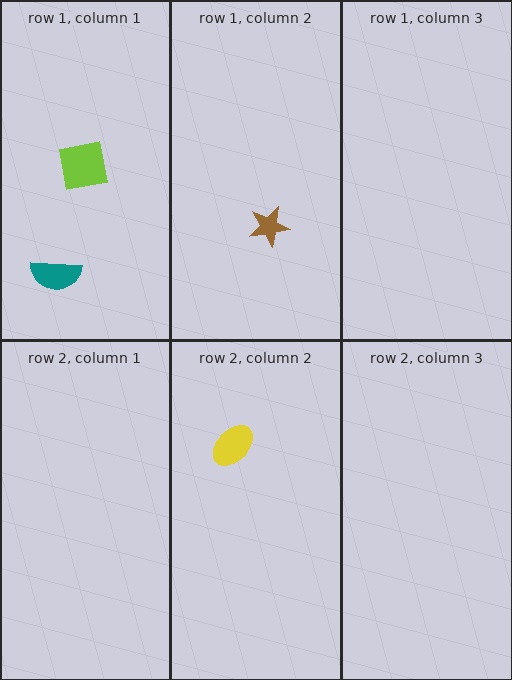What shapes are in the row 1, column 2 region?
The brown star.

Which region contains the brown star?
The row 1, column 2 region.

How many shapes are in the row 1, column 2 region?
1.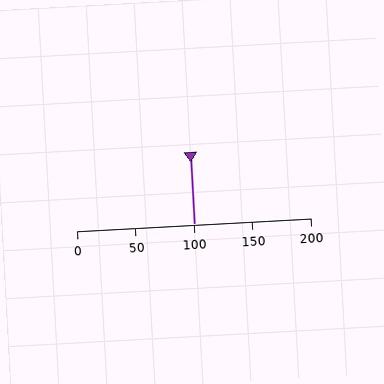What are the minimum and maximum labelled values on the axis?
The axis runs from 0 to 200.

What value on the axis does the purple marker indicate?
The marker indicates approximately 100.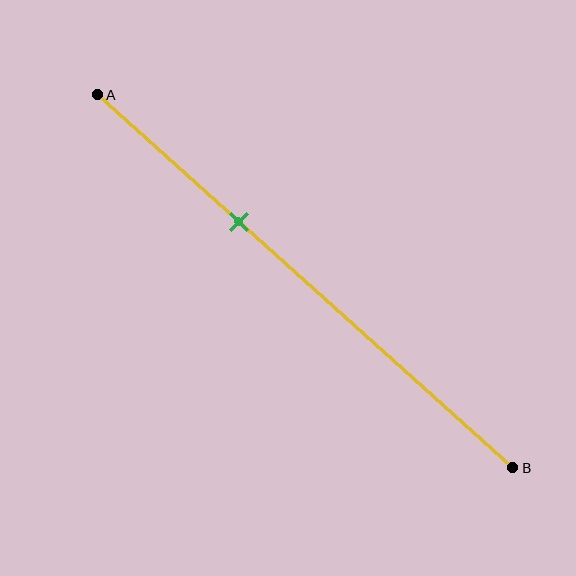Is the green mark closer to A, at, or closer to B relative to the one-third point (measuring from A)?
The green mark is approximately at the one-third point of segment AB.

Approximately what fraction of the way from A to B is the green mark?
The green mark is approximately 35% of the way from A to B.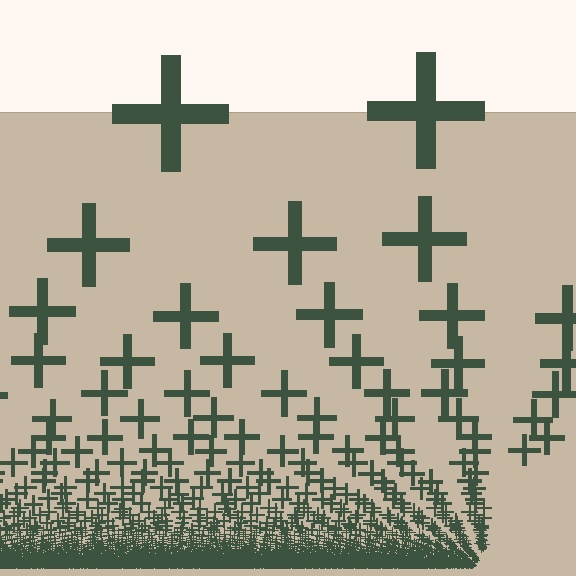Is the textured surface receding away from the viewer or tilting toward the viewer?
The surface appears to tilt toward the viewer. Texture elements get larger and sparser toward the top.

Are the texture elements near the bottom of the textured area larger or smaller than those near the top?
Smaller. The gradient is inverted — elements near the bottom are smaller and denser.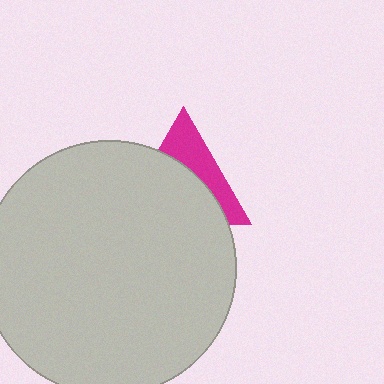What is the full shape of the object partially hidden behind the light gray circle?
The partially hidden object is a magenta triangle.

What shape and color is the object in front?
The object in front is a light gray circle.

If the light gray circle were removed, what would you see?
You would see the complete magenta triangle.